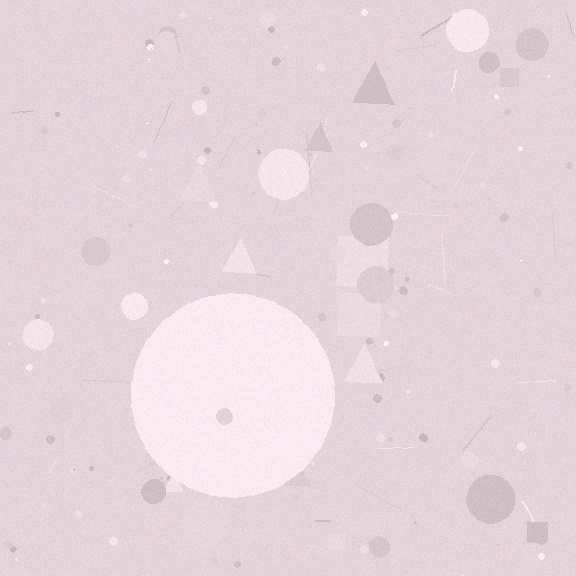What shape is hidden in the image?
A circle is hidden in the image.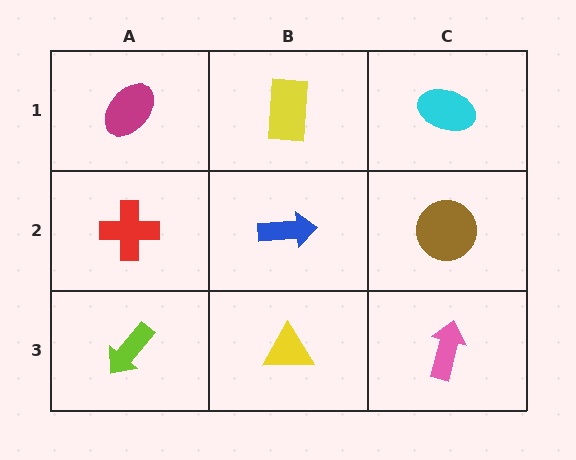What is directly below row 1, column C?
A brown circle.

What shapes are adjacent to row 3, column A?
A red cross (row 2, column A), a yellow triangle (row 3, column B).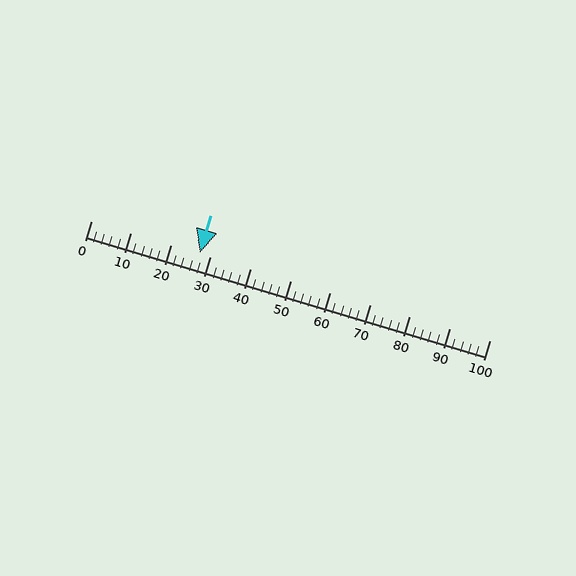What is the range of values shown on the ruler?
The ruler shows values from 0 to 100.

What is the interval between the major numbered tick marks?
The major tick marks are spaced 10 units apart.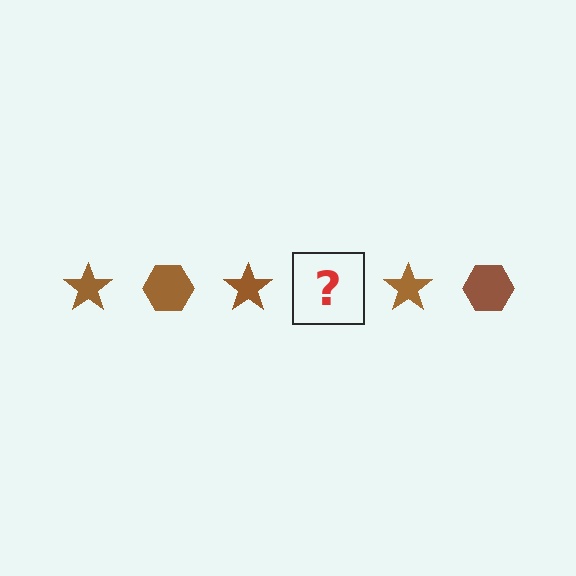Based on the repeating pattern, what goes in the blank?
The blank should be a brown hexagon.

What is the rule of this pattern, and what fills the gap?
The rule is that the pattern cycles through star, hexagon shapes in brown. The gap should be filled with a brown hexagon.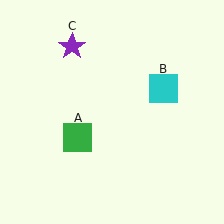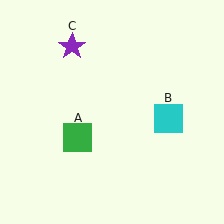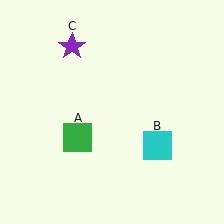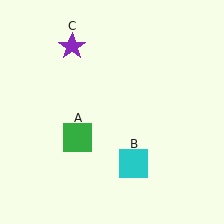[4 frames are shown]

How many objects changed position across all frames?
1 object changed position: cyan square (object B).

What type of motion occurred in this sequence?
The cyan square (object B) rotated clockwise around the center of the scene.